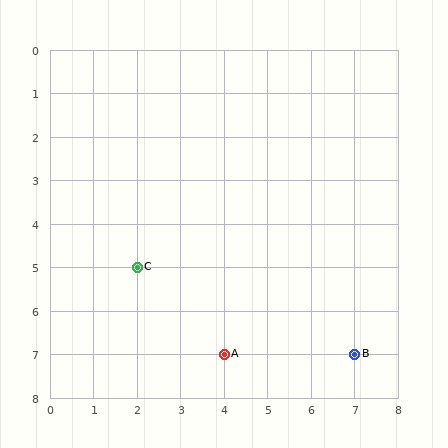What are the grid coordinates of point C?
Point C is at grid coordinates (2, 5).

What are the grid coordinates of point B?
Point B is at grid coordinates (7, 7).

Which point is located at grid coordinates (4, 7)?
Point A is at (4, 7).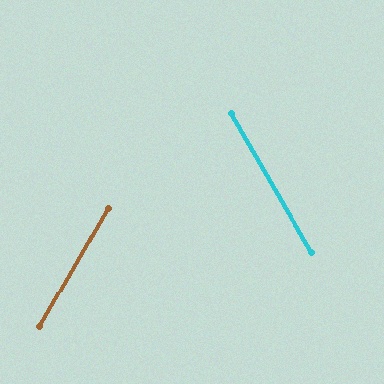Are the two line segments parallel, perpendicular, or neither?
Neither parallel nor perpendicular — they differ by about 60°.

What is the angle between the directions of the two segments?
Approximately 60 degrees.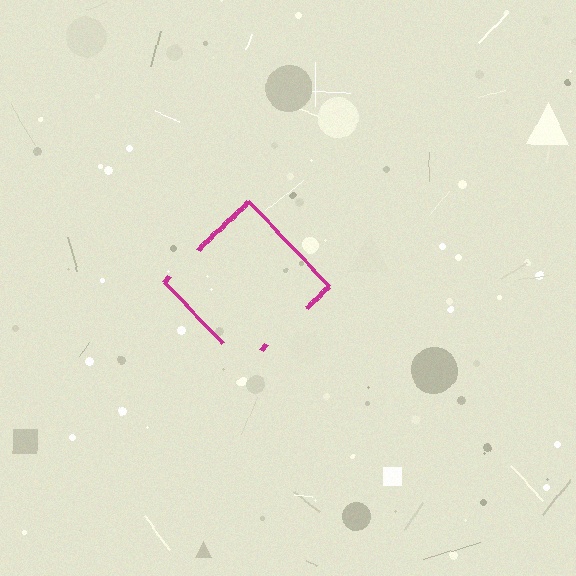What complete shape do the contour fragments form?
The contour fragments form a diamond.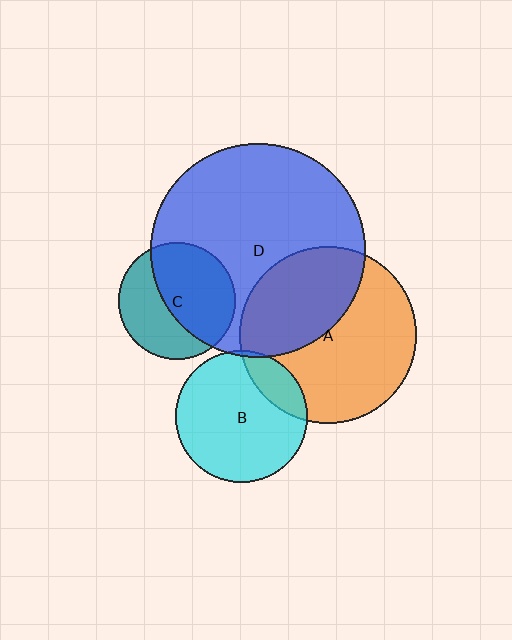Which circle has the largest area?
Circle D (blue).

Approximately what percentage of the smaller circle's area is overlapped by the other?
Approximately 55%.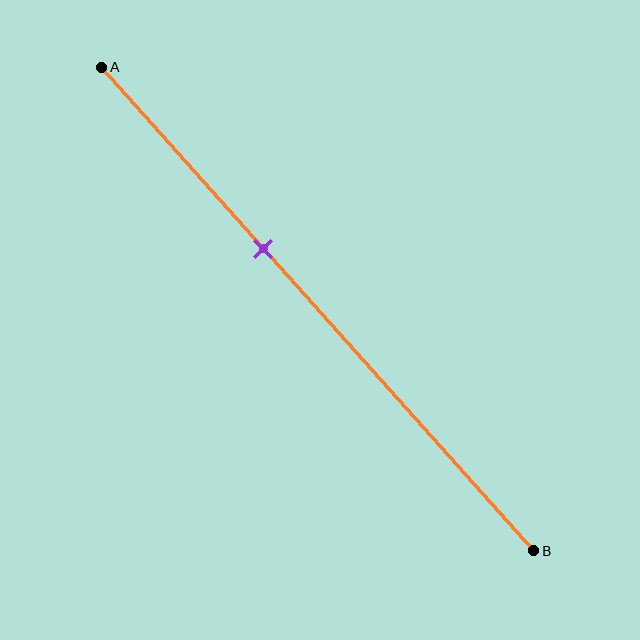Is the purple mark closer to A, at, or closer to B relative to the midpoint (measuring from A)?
The purple mark is closer to point A than the midpoint of segment AB.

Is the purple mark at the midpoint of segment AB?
No, the mark is at about 35% from A, not at the 50% midpoint.